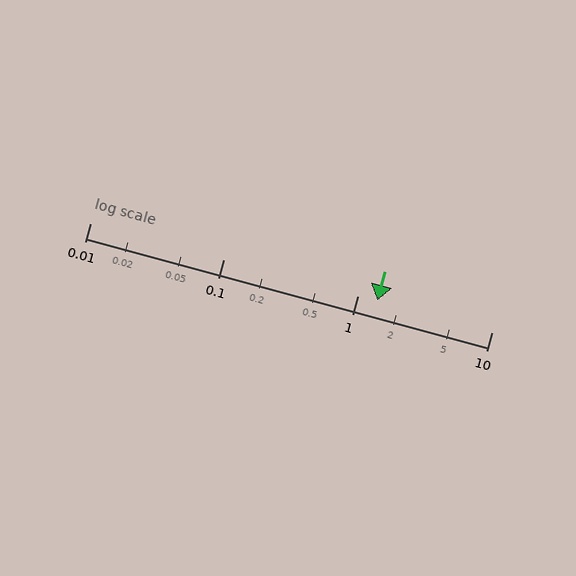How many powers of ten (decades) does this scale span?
The scale spans 3 decades, from 0.01 to 10.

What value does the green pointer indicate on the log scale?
The pointer indicates approximately 1.4.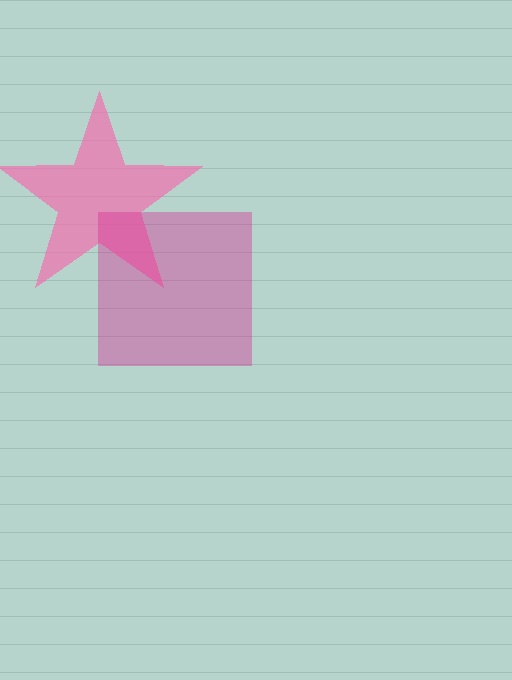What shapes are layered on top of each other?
The layered shapes are: a pink star, a magenta square.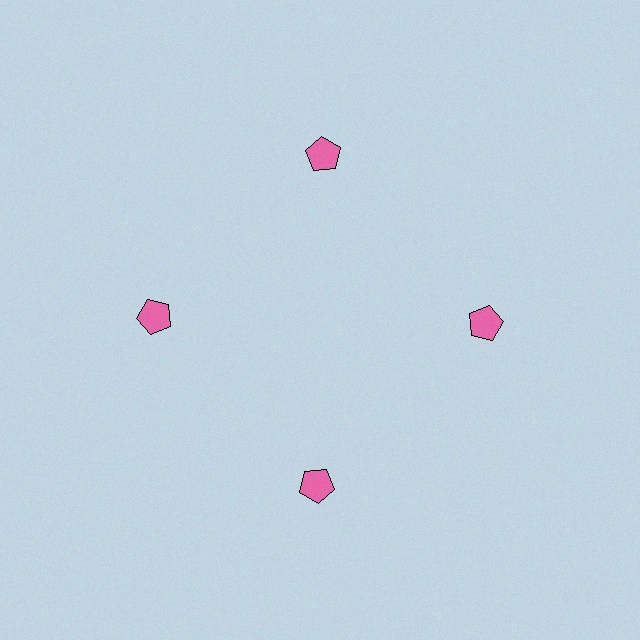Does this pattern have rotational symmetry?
Yes, this pattern has 4-fold rotational symmetry. It looks the same after rotating 90 degrees around the center.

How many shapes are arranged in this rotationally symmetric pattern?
There are 4 shapes, arranged in 4 groups of 1.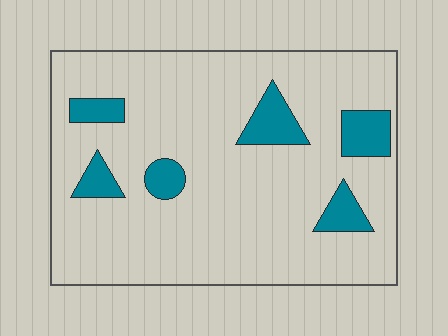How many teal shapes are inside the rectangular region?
6.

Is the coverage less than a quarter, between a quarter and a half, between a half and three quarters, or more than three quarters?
Less than a quarter.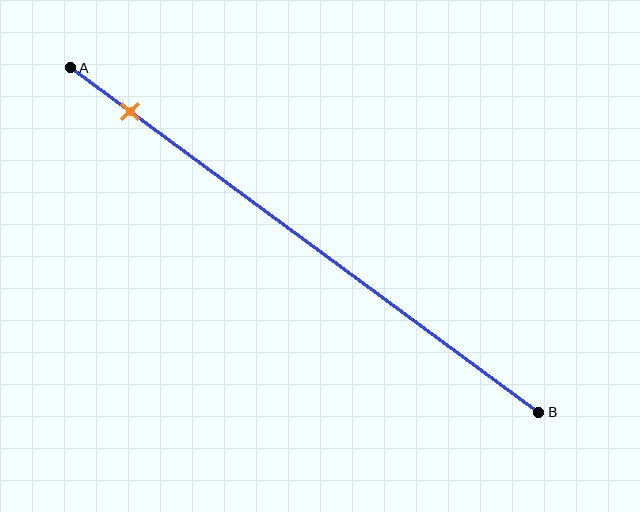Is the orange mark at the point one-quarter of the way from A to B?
No, the mark is at about 15% from A, not at the 25% one-quarter point.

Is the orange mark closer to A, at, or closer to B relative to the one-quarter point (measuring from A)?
The orange mark is closer to point A than the one-quarter point of segment AB.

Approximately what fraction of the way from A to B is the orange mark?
The orange mark is approximately 15% of the way from A to B.